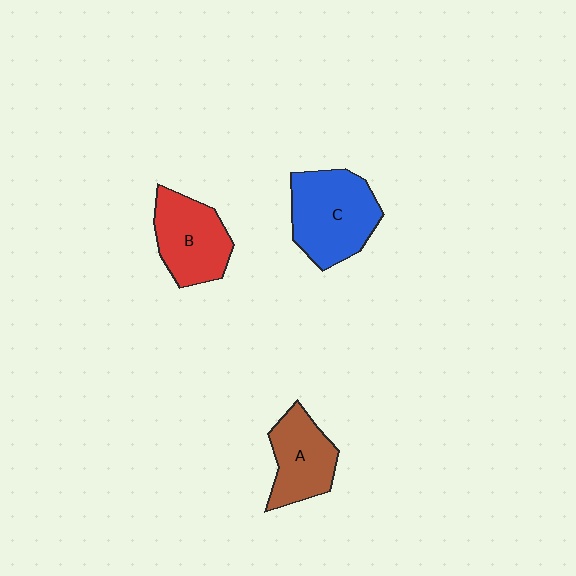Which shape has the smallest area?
Shape A (brown).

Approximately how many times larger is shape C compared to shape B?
Approximately 1.3 times.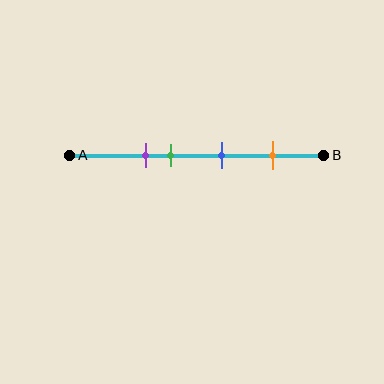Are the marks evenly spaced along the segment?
No, the marks are not evenly spaced.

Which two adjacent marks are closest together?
The purple and green marks are the closest adjacent pair.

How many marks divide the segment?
There are 4 marks dividing the segment.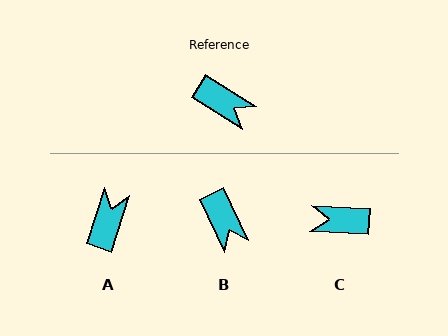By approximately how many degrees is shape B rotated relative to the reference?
Approximately 32 degrees clockwise.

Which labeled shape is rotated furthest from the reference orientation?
C, about 151 degrees away.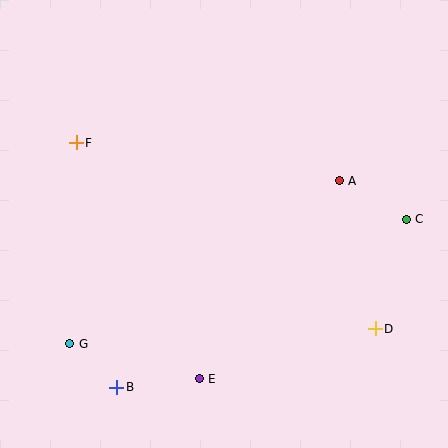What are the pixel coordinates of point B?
Point B is at (117, 387).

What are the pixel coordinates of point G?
Point G is at (70, 344).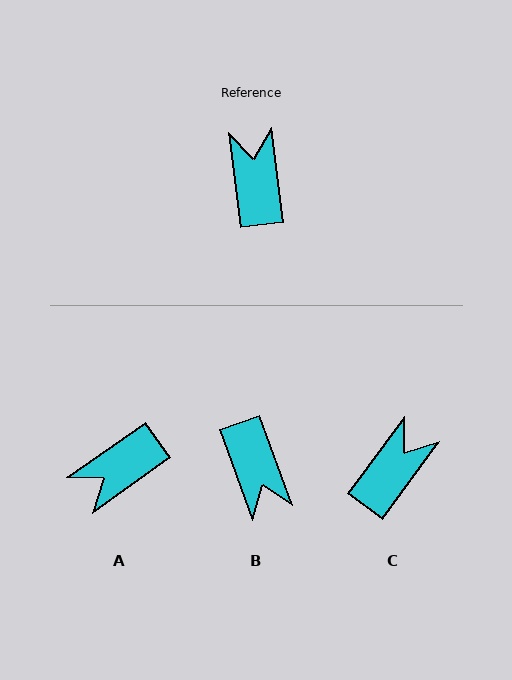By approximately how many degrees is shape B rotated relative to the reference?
Approximately 167 degrees clockwise.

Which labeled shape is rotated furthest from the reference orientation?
B, about 167 degrees away.